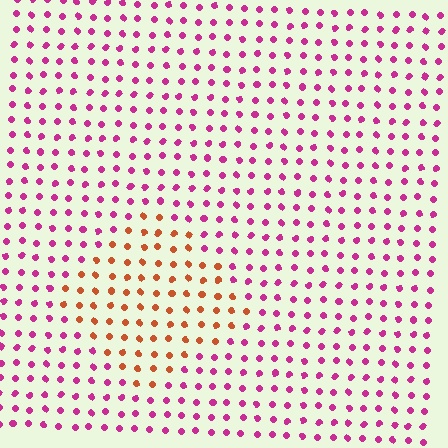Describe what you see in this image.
The image is filled with small magenta elements in a uniform arrangement. A diamond-shaped region is visible where the elements are tinted to a slightly different hue, forming a subtle color boundary.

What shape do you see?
I see a diamond.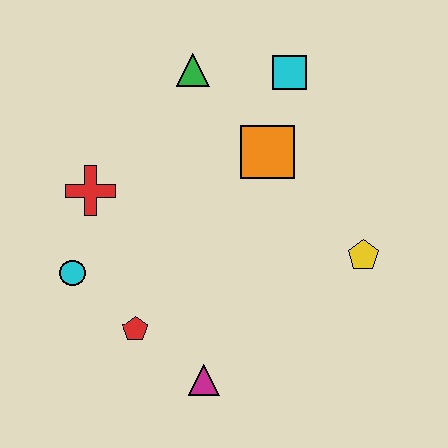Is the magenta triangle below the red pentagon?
Yes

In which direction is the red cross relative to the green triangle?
The red cross is below the green triangle.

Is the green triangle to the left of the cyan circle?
No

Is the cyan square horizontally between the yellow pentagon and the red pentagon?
Yes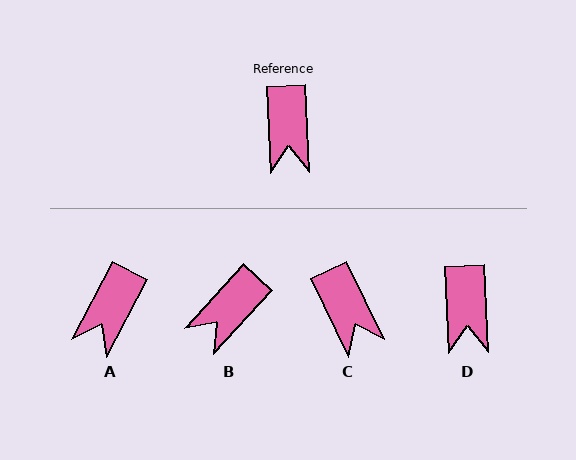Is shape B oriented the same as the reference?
No, it is off by about 45 degrees.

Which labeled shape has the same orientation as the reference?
D.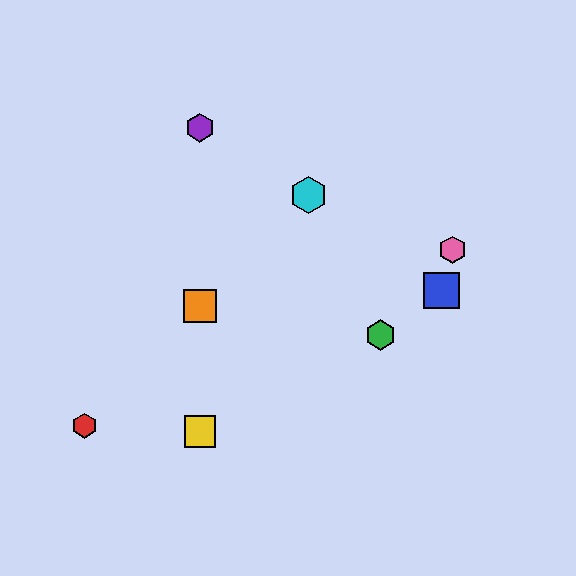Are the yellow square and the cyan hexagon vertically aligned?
No, the yellow square is at x≈200 and the cyan hexagon is at x≈308.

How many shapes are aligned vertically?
3 shapes (the yellow square, the purple hexagon, the orange square) are aligned vertically.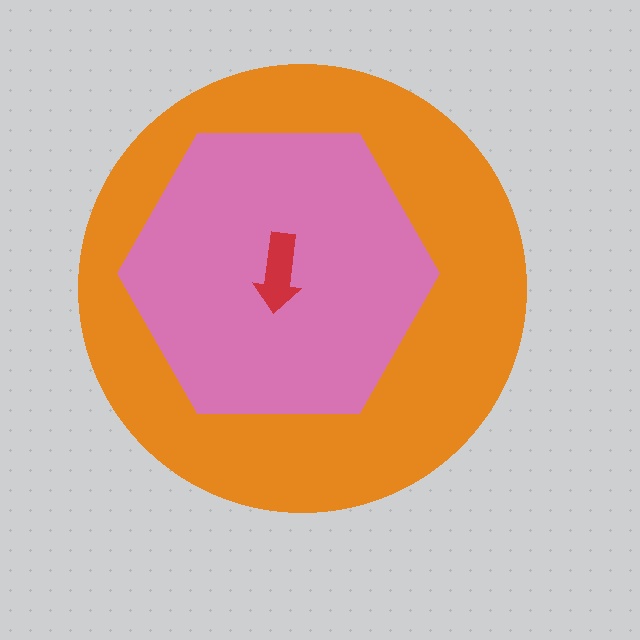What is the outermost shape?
The orange circle.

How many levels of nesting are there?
3.